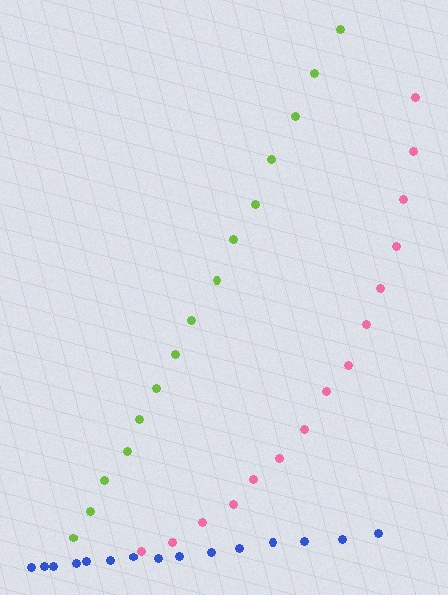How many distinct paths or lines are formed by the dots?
There are 3 distinct paths.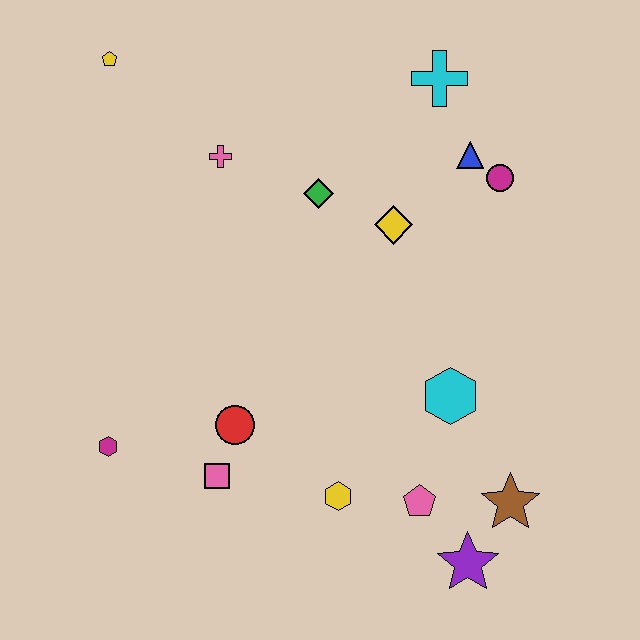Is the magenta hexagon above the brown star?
Yes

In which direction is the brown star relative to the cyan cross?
The brown star is below the cyan cross.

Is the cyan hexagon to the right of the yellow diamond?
Yes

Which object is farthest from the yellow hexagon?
The yellow pentagon is farthest from the yellow hexagon.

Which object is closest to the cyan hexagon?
The pink pentagon is closest to the cyan hexagon.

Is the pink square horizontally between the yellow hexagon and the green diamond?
No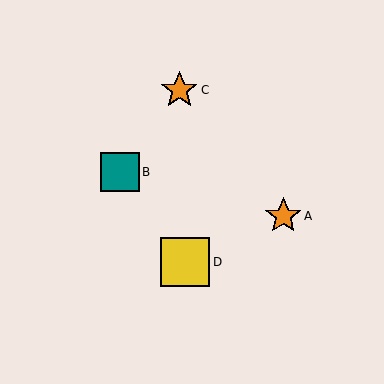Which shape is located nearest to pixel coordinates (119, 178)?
The teal square (labeled B) at (120, 172) is nearest to that location.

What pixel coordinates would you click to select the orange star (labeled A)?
Click at (283, 216) to select the orange star A.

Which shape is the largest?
The yellow square (labeled D) is the largest.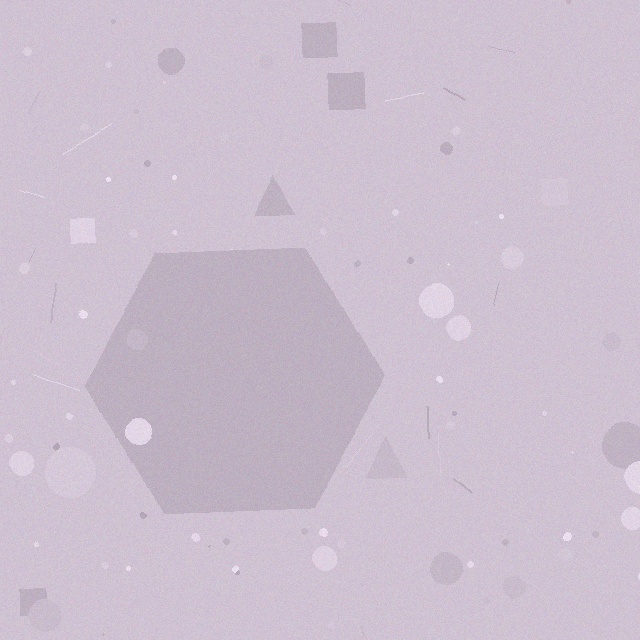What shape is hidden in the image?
A hexagon is hidden in the image.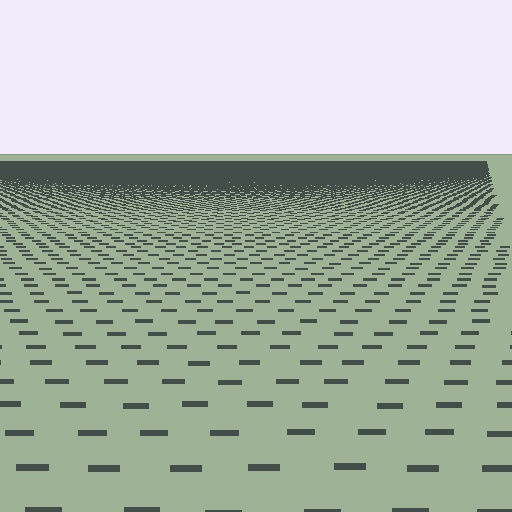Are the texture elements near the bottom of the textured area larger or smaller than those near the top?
Larger. Near the bottom, elements are closer to the viewer and appear at a bigger on-screen size.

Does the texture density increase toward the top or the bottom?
Density increases toward the top.